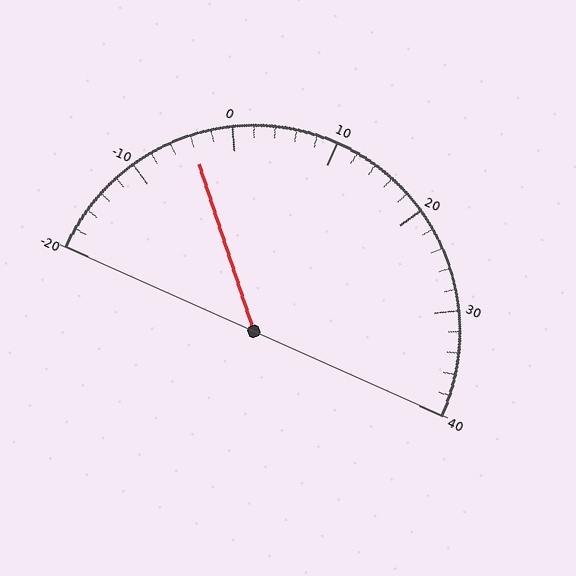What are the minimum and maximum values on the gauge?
The gauge ranges from -20 to 40.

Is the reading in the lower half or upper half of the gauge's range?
The reading is in the lower half of the range (-20 to 40).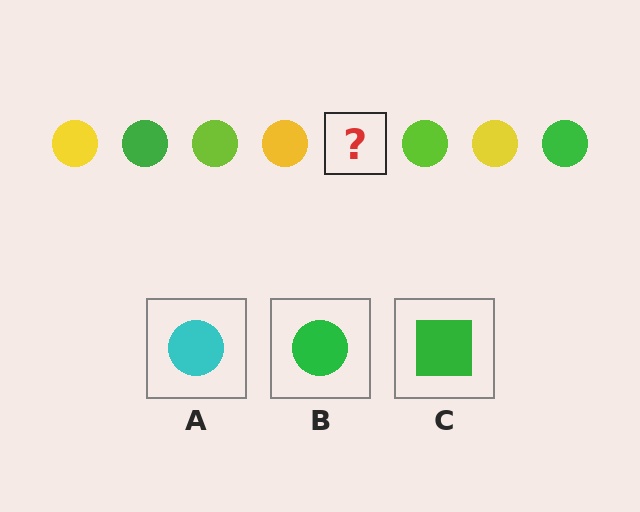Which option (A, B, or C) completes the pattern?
B.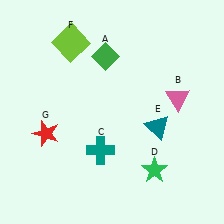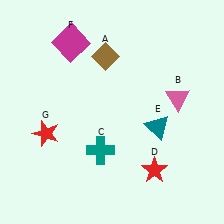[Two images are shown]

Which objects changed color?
A changed from green to brown. D changed from green to red. F changed from lime to magenta.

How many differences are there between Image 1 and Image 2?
There are 3 differences between the two images.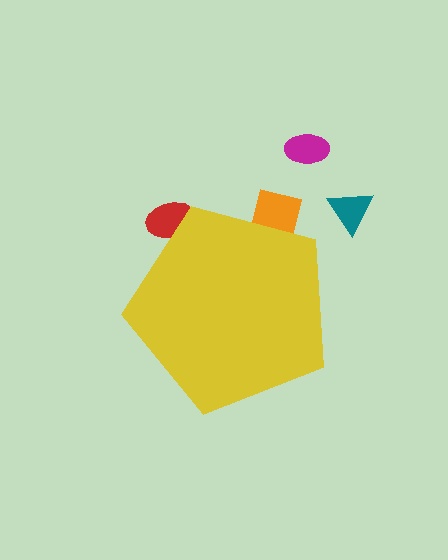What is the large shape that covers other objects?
A yellow pentagon.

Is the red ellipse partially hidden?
Yes, the red ellipse is partially hidden behind the yellow pentagon.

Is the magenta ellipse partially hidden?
No, the magenta ellipse is fully visible.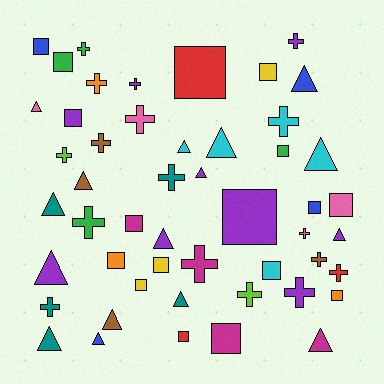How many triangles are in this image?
There are 16 triangles.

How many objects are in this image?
There are 50 objects.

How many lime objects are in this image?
There are 2 lime objects.